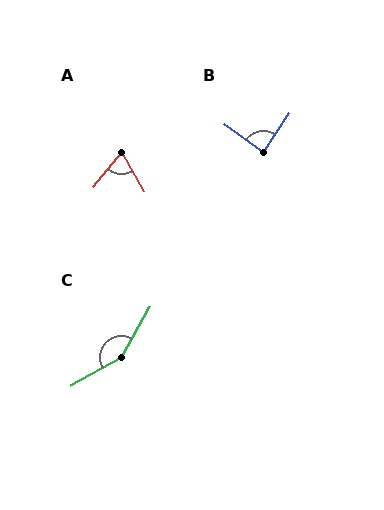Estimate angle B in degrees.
Approximately 87 degrees.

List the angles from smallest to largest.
A (70°), B (87°), C (149°).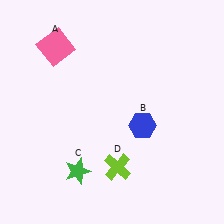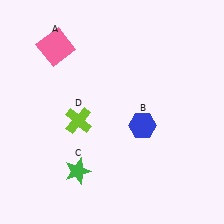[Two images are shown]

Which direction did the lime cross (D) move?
The lime cross (D) moved up.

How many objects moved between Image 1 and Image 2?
1 object moved between the two images.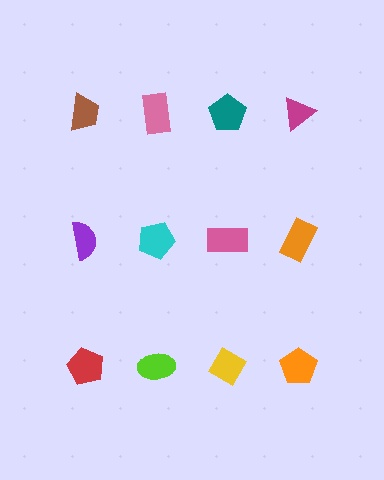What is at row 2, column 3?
A pink rectangle.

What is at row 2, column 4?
An orange rectangle.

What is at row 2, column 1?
A purple semicircle.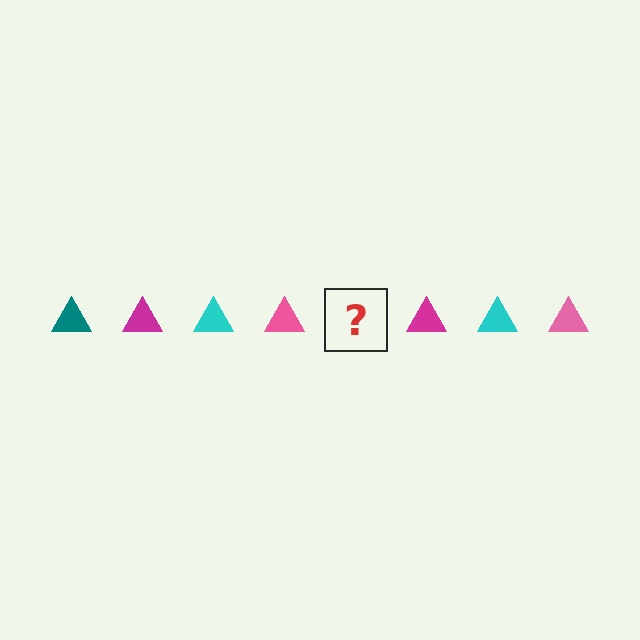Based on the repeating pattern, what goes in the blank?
The blank should be a teal triangle.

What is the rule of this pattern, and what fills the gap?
The rule is that the pattern cycles through teal, magenta, cyan, pink triangles. The gap should be filled with a teal triangle.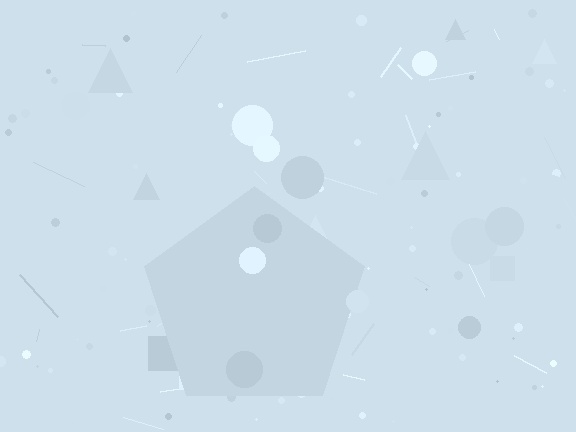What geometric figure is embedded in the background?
A pentagon is embedded in the background.